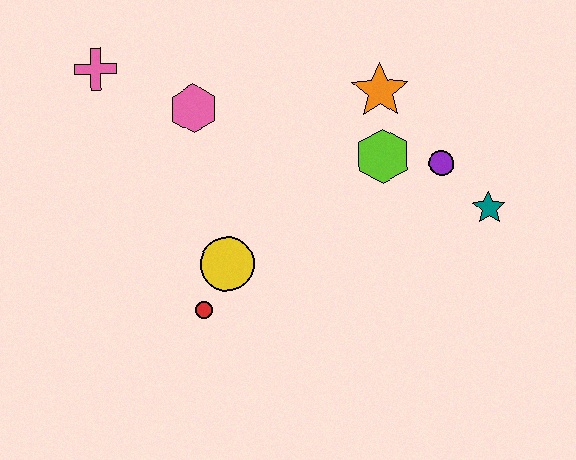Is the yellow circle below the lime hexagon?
Yes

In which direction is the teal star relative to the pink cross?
The teal star is to the right of the pink cross.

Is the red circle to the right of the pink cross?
Yes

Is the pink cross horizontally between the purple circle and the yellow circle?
No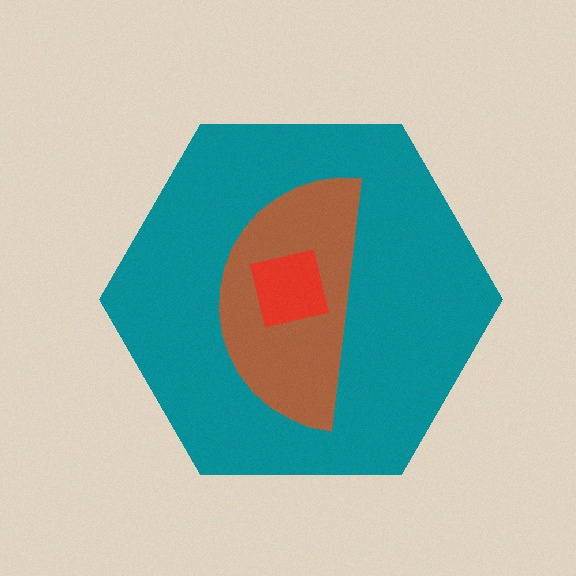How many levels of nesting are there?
3.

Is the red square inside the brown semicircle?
Yes.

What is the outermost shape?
The teal hexagon.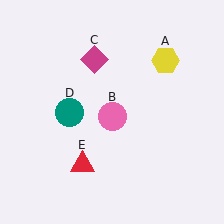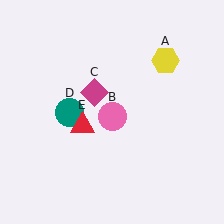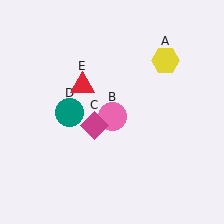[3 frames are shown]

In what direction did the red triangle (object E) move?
The red triangle (object E) moved up.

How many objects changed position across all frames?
2 objects changed position: magenta diamond (object C), red triangle (object E).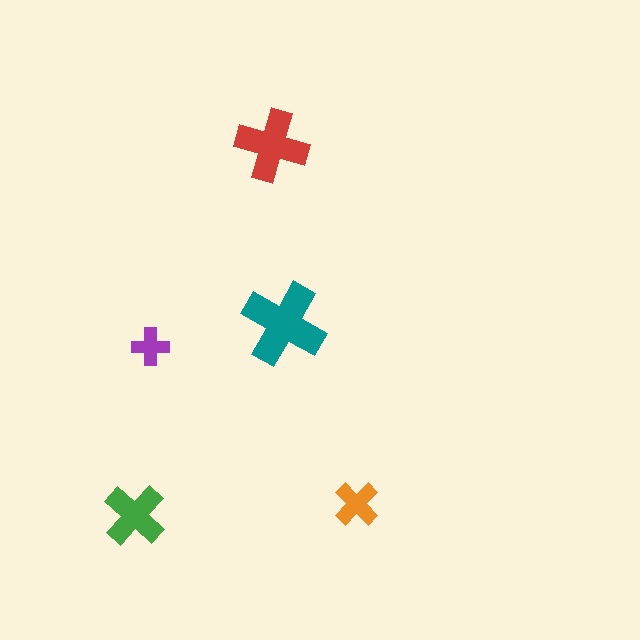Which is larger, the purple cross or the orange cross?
The orange one.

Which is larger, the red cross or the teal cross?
The teal one.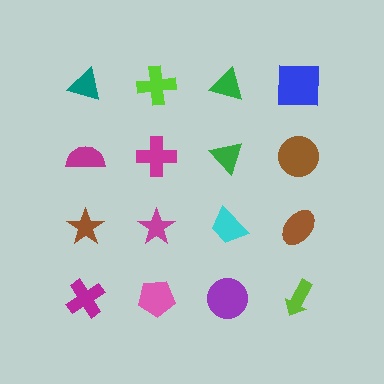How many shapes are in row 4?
4 shapes.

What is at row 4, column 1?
A magenta cross.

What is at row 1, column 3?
A green triangle.